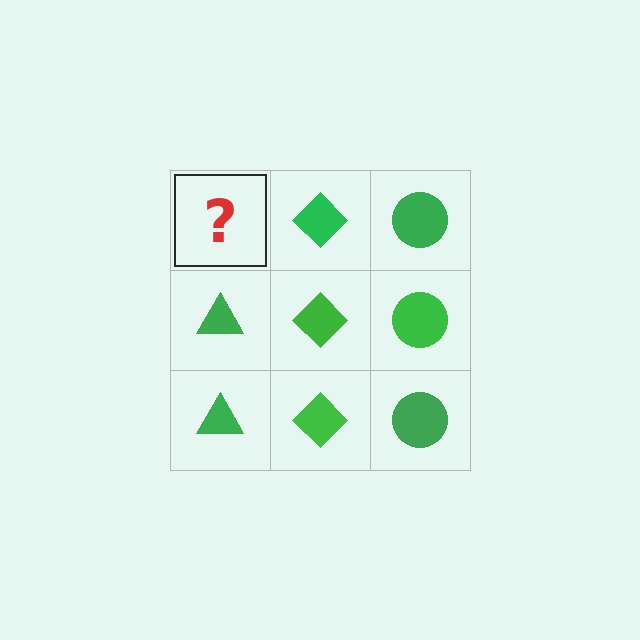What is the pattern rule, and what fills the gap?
The rule is that each column has a consistent shape. The gap should be filled with a green triangle.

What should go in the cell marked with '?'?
The missing cell should contain a green triangle.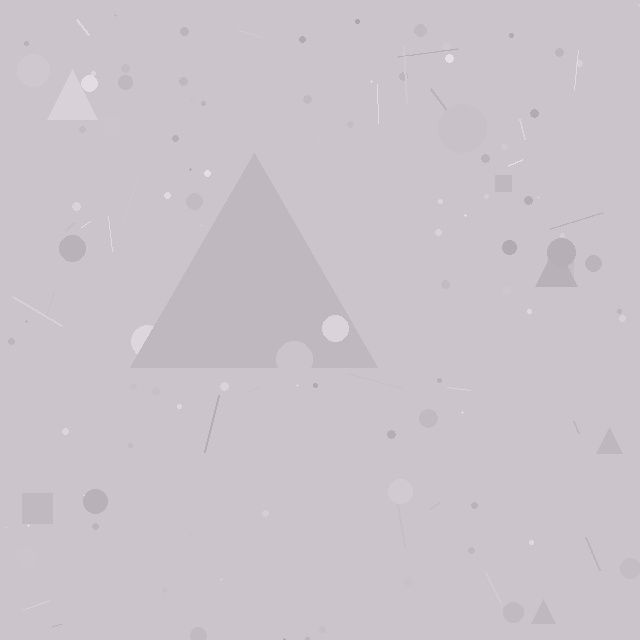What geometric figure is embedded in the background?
A triangle is embedded in the background.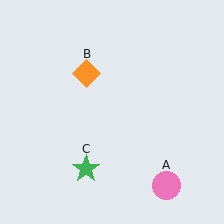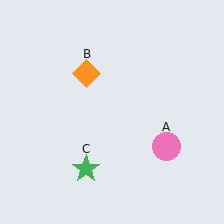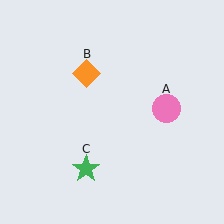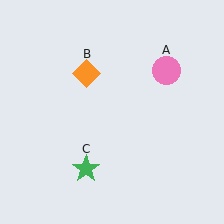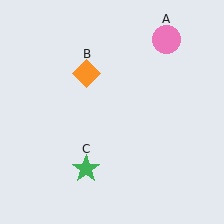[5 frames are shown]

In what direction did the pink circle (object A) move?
The pink circle (object A) moved up.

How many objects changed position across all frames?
1 object changed position: pink circle (object A).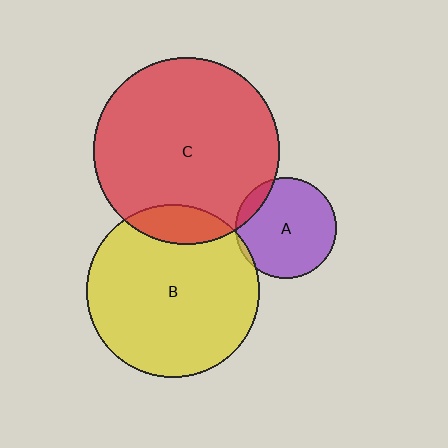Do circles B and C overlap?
Yes.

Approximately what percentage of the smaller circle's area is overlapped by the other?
Approximately 15%.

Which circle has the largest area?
Circle C (red).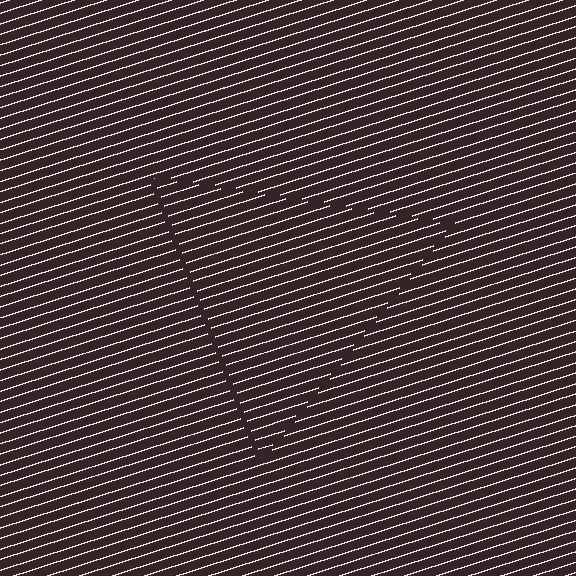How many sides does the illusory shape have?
3 sides — the line-ends trace a triangle.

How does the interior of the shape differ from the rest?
The interior of the shape contains the same grating, shifted by half a period — the contour is defined by the phase discontinuity where line-ends from the inner and outer gratings abut.